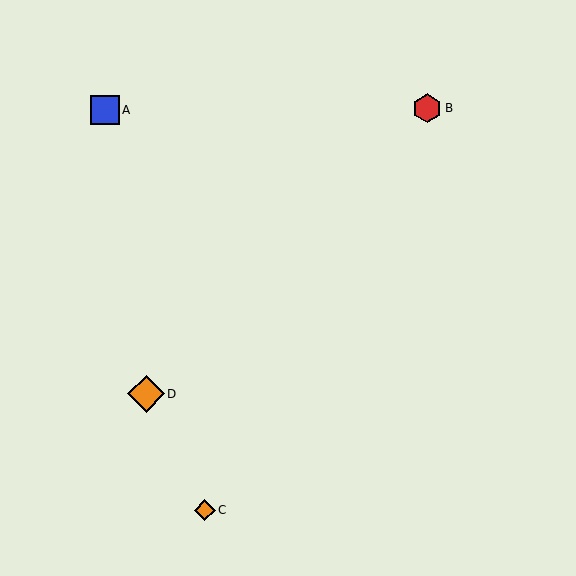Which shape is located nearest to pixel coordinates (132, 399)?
The orange diamond (labeled D) at (146, 394) is nearest to that location.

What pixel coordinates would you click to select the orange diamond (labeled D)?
Click at (146, 394) to select the orange diamond D.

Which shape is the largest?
The orange diamond (labeled D) is the largest.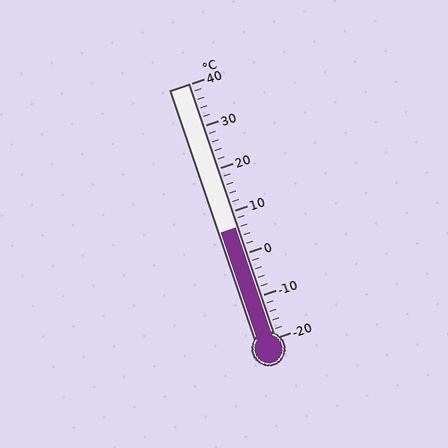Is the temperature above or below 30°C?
The temperature is below 30°C.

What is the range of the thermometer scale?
The thermometer scale ranges from -20°C to 40°C.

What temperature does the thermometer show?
The thermometer shows approximately 6°C.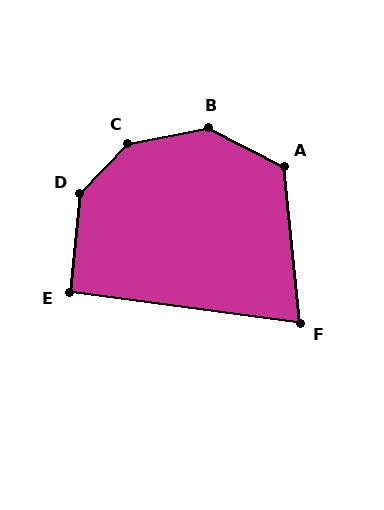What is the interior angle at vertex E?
Approximately 92 degrees (approximately right).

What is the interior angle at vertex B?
Approximately 142 degrees (obtuse).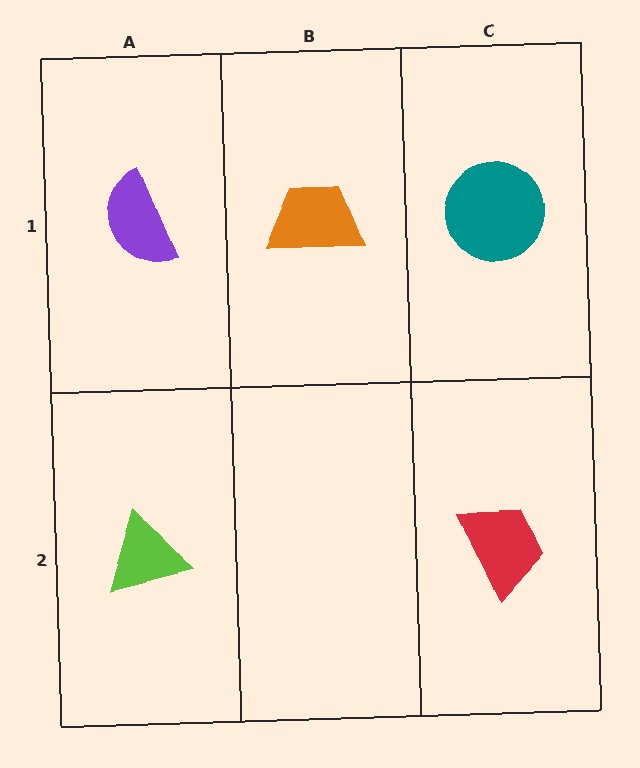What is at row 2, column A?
A lime triangle.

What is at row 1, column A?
A purple semicircle.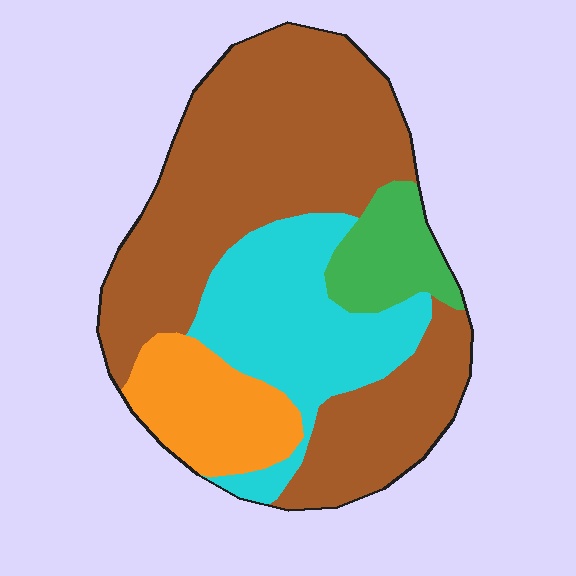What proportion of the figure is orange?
Orange takes up about one eighth (1/8) of the figure.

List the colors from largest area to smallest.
From largest to smallest: brown, cyan, orange, green.